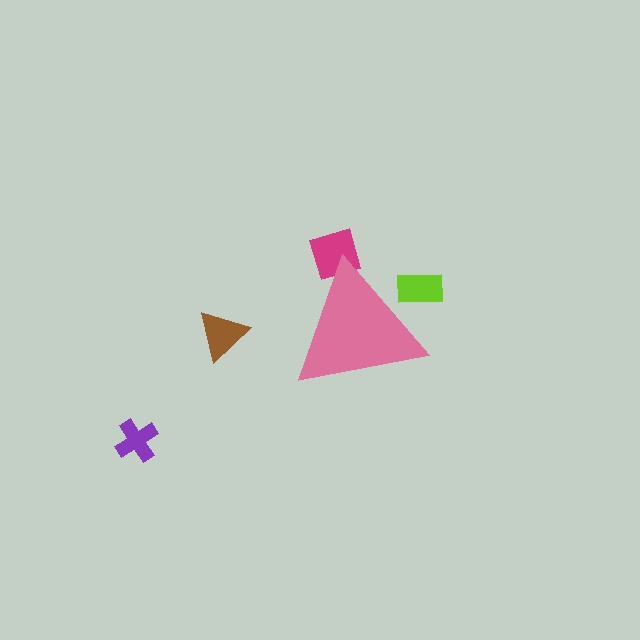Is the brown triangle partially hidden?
No, the brown triangle is fully visible.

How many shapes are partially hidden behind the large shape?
2 shapes are partially hidden.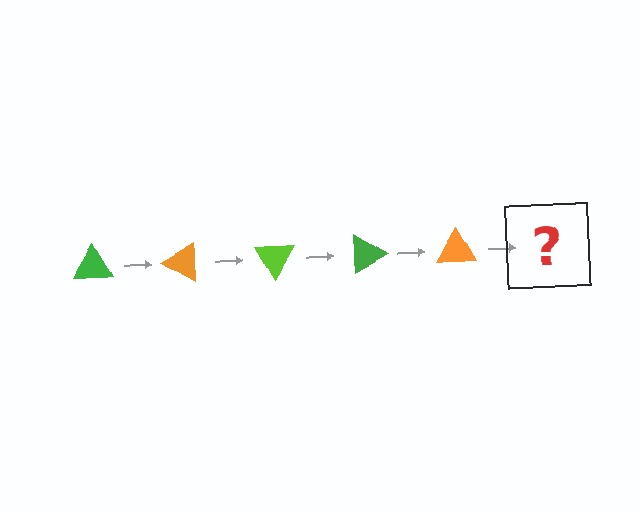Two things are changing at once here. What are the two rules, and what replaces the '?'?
The two rules are that it rotates 30 degrees each step and the color cycles through green, orange, and lime. The '?' should be a lime triangle, rotated 150 degrees from the start.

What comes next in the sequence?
The next element should be a lime triangle, rotated 150 degrees from the start.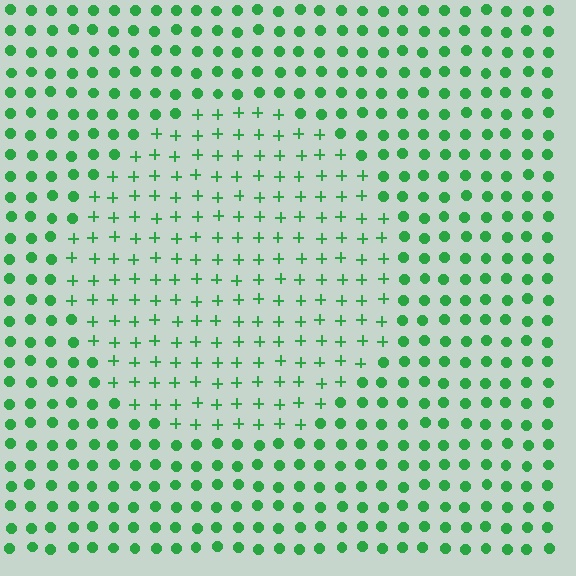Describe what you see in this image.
The image is filled with small green elements arranged in a uniform grid. A circle-shaped region contains plus signs, while the surrounding area contains circles. The boundary is defined purely by the change in element shape.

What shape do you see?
I see a circle.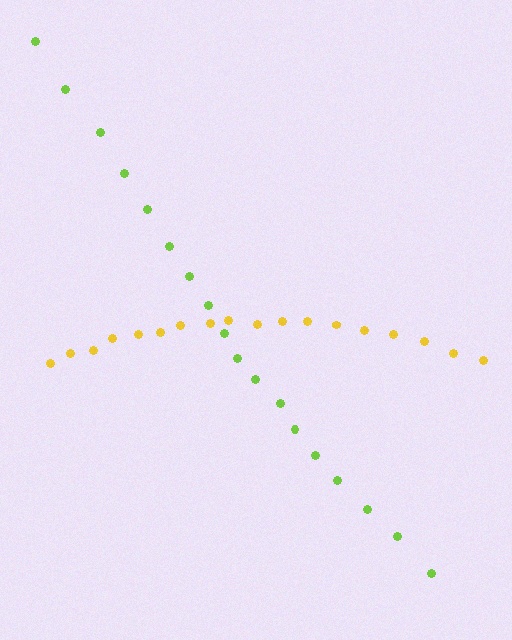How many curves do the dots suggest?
There are 2 distinct paths.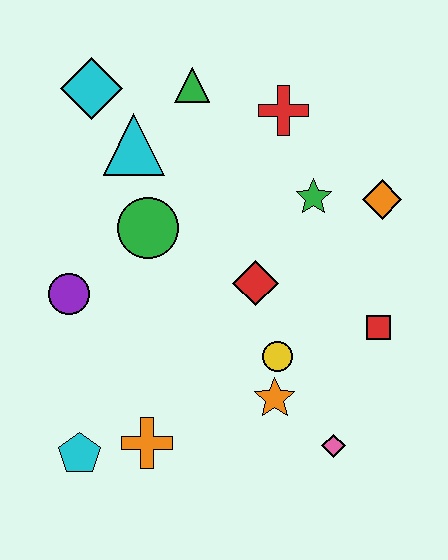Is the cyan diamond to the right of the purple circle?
Yes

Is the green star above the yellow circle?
Yes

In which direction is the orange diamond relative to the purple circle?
The orange diamond is to the right of the purple circle.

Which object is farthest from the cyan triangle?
The pink diamond is farthest from the cyan triangle.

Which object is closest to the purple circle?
The green circle is closest to the purple circle.